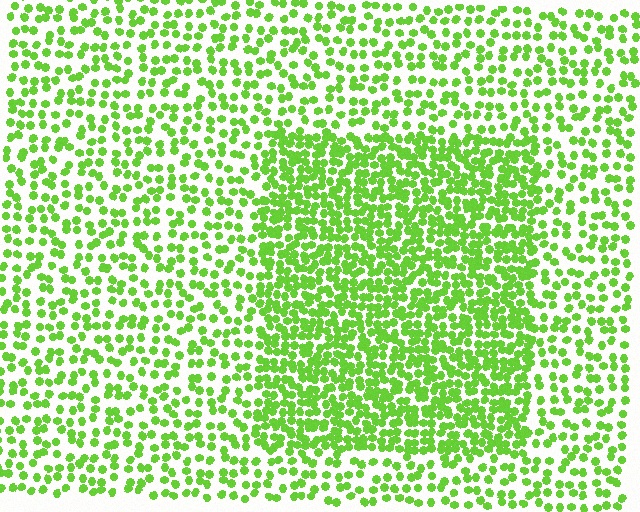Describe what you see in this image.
The image contains small lime elements arranged at two different densities. A rectangle-shaped region is visible where the elements are more densely packed than the surrounding area.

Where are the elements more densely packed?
The elements are more densely packed inside the rectangle boundary.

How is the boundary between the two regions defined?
The boundary is defined by a change in element density (approximately 2.0x ratio). All elements are the same color, size, and shape.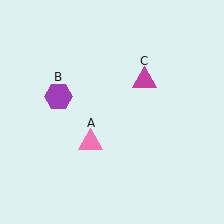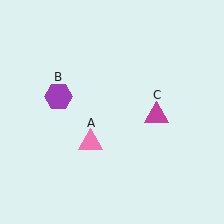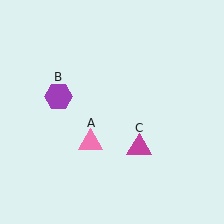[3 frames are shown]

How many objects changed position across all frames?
1 object changed position: magenta triangle (object C).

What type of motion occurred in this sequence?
The magenta triangle (object C) rotated clockwise around the center of the scene.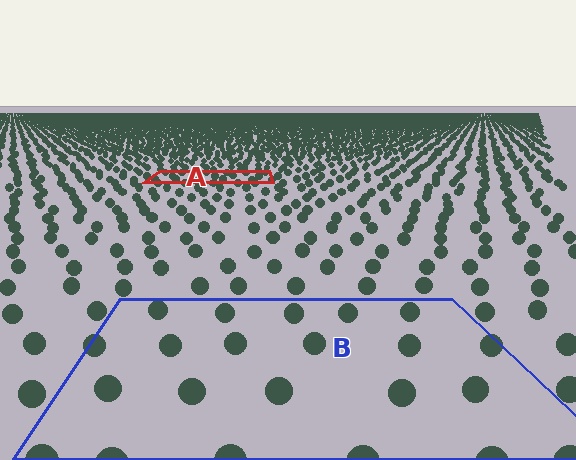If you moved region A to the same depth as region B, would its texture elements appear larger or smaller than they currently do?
They would appear larger. At a closer depth, the same texture elements are projected at a bigger on-screen size.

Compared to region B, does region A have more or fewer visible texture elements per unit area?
Region A has more texture elements per unit area — they are packed more densely because it is farther away.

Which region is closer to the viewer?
Region B is closer. The texture elements there are larger and more spread out.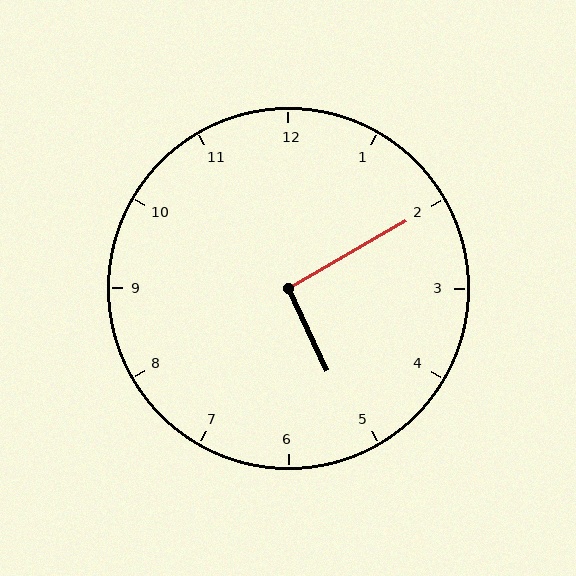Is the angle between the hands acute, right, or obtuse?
It is right.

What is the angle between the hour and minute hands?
Approximately 95 degrees.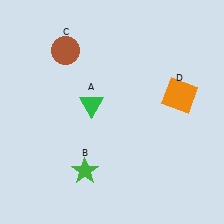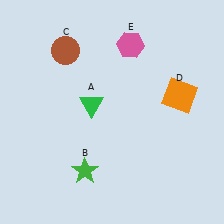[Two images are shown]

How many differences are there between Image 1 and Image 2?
There is 1 difference between the two images.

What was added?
A pink hexagon (E) was added in Image 2.